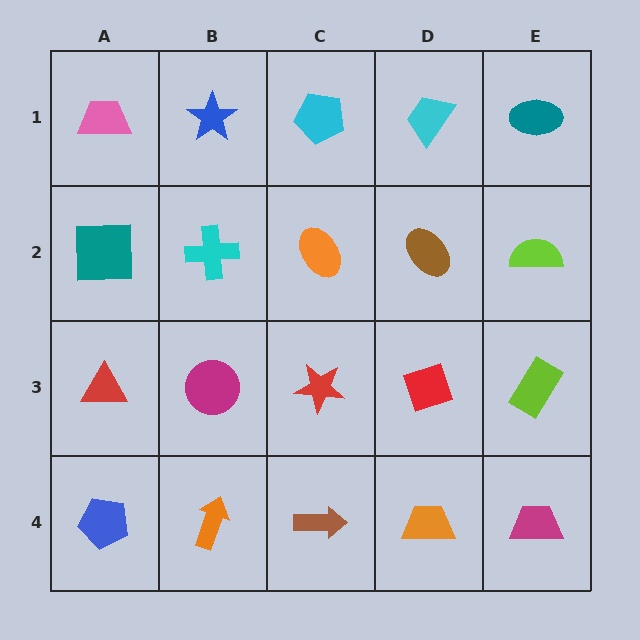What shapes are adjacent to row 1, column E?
A lime semicircle (row 2, column E), a cyan trapezoid (row 1, column D).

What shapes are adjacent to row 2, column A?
A pink trapezoid (row 1, column A), a red triangle (row 3, column A), a cyan cross (row 2, column B).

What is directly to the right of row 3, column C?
A red diamond.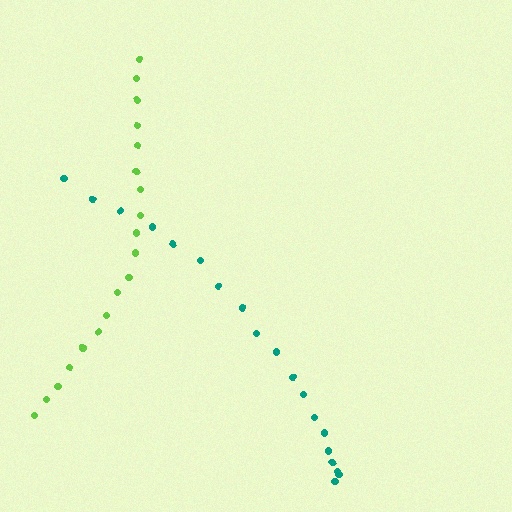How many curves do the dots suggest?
There are 2 distinct paths.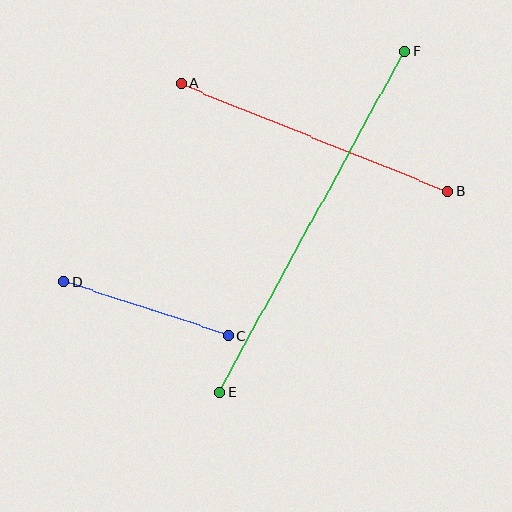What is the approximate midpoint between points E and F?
The midpoint is at approximately (312, 222) pixels.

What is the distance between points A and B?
The distance is approximately 287 pixels.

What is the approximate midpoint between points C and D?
The midpoint is at approximately (146, 309) pixels.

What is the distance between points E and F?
The distance is approximately 388 pixels.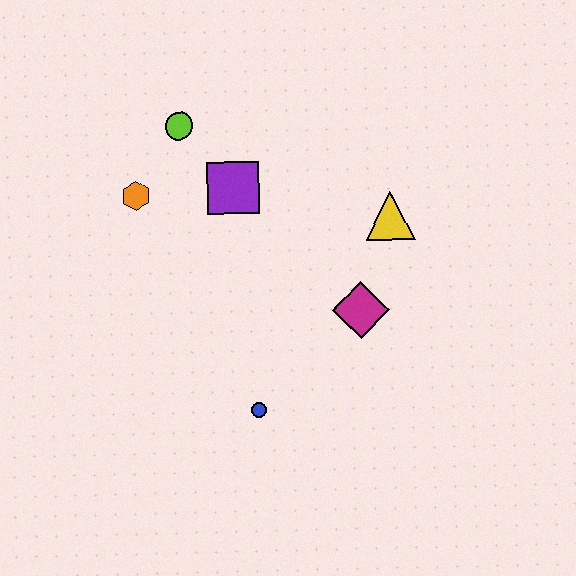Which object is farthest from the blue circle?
The lime circle is farthest from the blue circle.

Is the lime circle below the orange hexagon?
No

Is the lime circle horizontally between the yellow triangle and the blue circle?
No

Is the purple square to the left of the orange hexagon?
No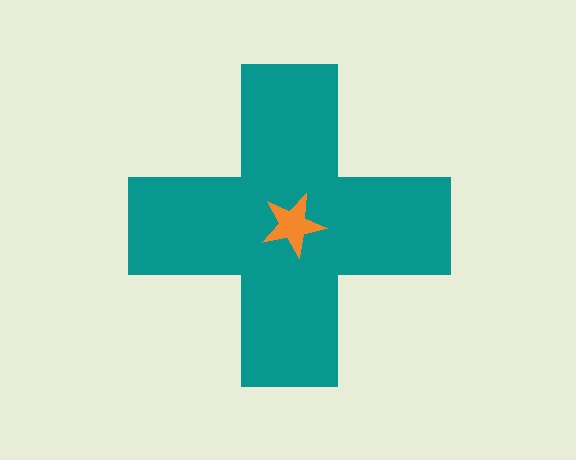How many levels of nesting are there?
2.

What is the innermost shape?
The orange star.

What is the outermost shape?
The teal cross.